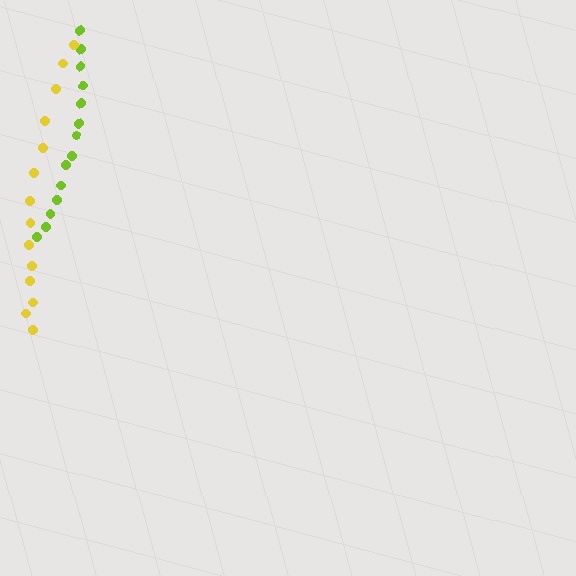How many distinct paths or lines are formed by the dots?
There are 2 distinct paths.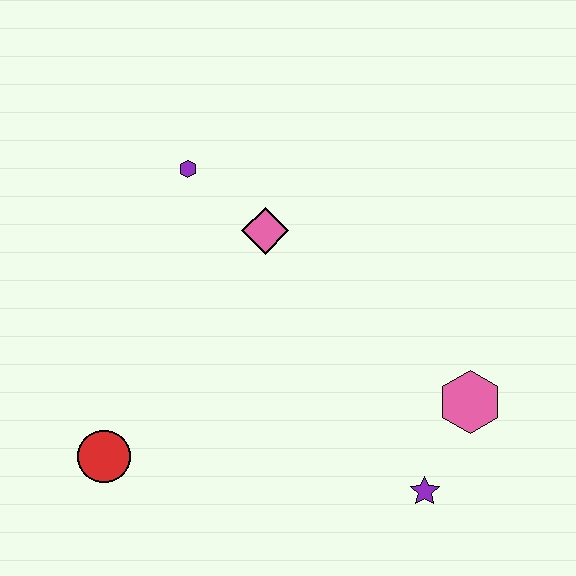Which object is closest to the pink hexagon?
The purple star is closest to the pink hexagon.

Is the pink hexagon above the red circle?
Yes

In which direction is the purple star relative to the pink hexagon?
The purple star is below the pink hexagon.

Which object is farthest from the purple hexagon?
The purple star is farthest from the purple hexagon.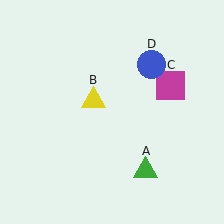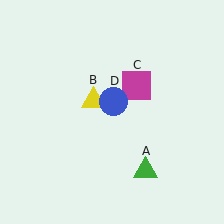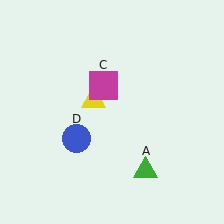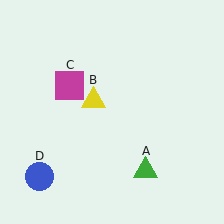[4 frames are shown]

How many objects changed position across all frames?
2 objects changed position: magenta square (object C), blue circle (object D).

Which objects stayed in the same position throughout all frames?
Green triangle (object A) and yellow triangle (object B) remained stationary.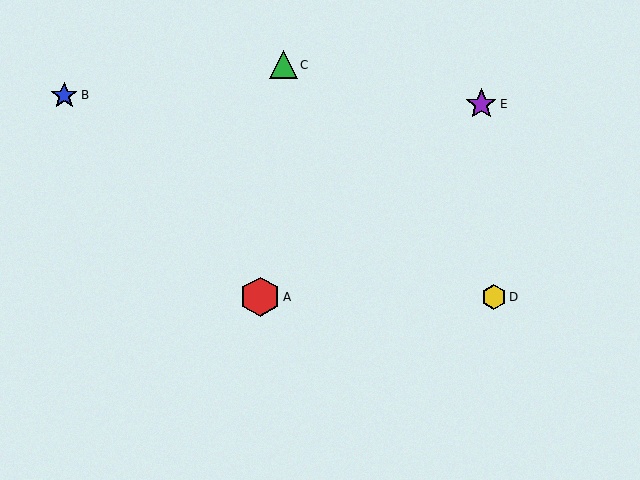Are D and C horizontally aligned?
No, D is at y≈297 and C is at y≈65.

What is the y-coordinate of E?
Object E is at y≈104.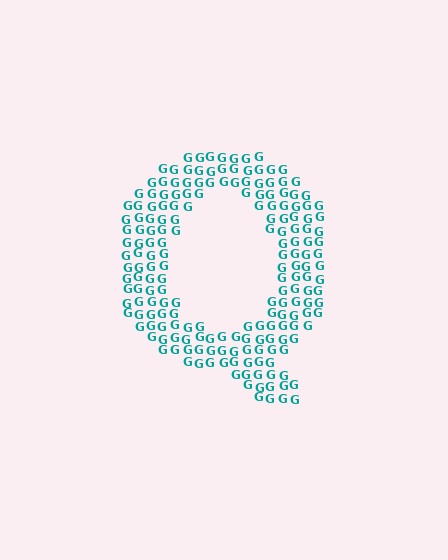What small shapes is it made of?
It is made of small letter G's.